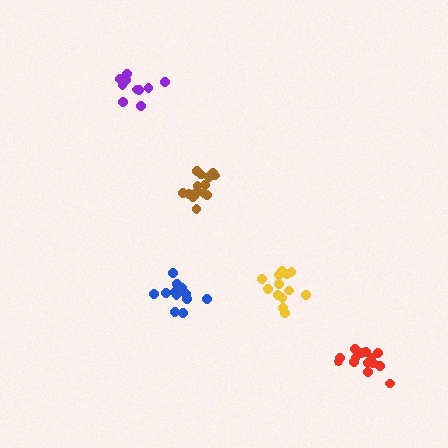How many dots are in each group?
Group 1: 15 dots, Group 2: 14 dots, Group 3: 11 dots, Group 4: 13 dots, Group 5: 13 dots (66 total).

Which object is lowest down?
The red cluster is bottommost.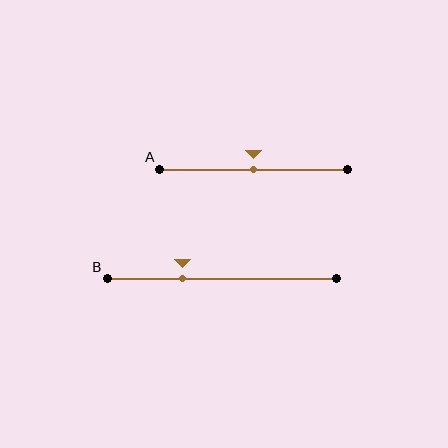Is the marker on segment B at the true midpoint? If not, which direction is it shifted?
No, the marker on segment B is shifted to the left by about 17% of the segment length.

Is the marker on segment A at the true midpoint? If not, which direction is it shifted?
Yes, the marker on segment A is at the true midpoint.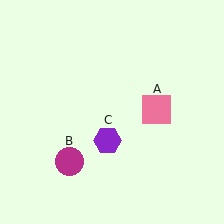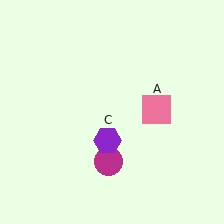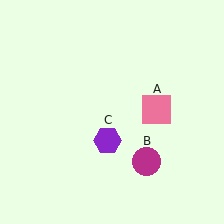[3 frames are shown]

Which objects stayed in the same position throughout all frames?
Pink square (object A) and purple hexagon (object C) remained stationary.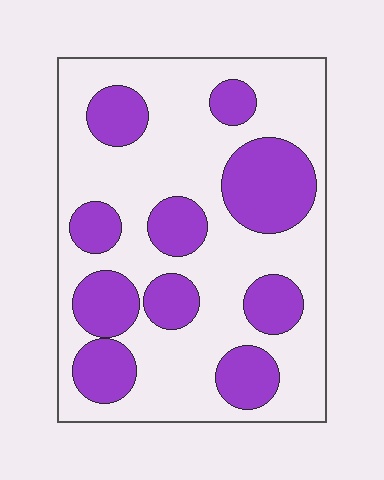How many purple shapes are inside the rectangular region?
10.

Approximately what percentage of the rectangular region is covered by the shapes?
Approximately 35%.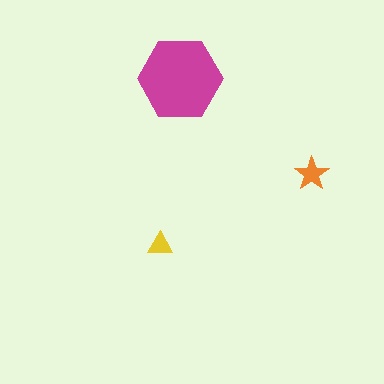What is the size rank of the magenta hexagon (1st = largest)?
1st.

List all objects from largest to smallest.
The magenta hexagon, the orange star, the yellow triangle.